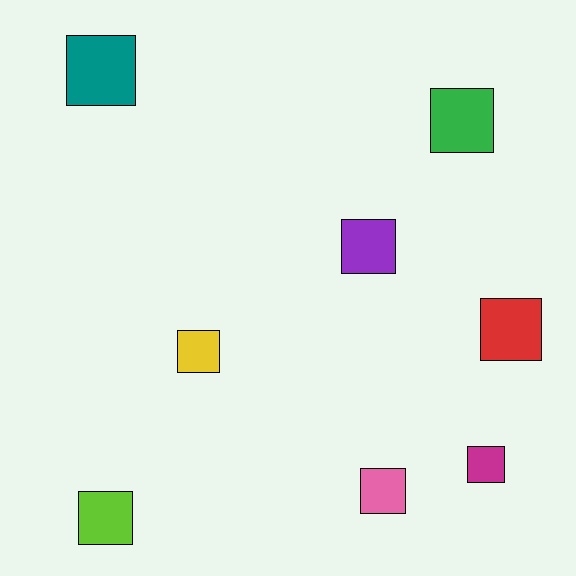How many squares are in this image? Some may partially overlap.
There are 8 squares.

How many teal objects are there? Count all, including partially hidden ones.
There is 1 teal object.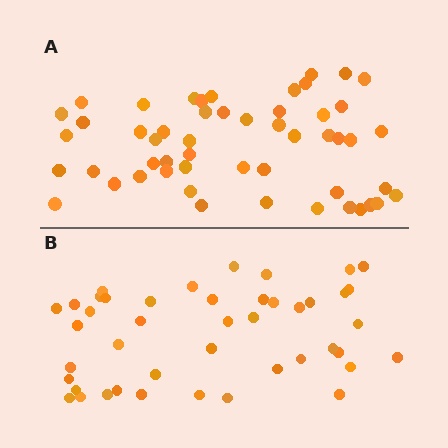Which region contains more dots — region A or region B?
Region A (the top region) has more dots.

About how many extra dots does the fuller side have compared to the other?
Region A has roughly 8 or so more dots than region B.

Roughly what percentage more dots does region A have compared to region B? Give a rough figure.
About 20% more.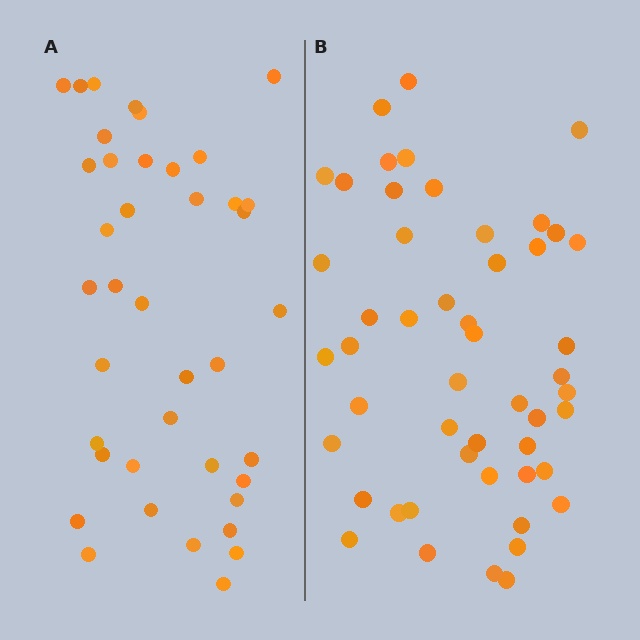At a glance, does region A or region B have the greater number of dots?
Region B (the right region) has more dots.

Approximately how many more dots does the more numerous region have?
Region B has roughly 10 or so more dots than region A.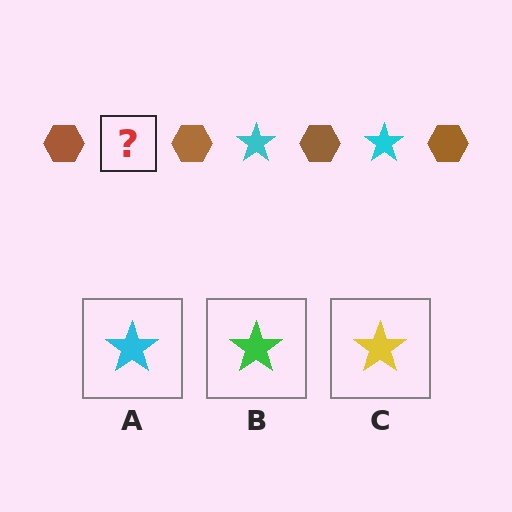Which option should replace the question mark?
Option A.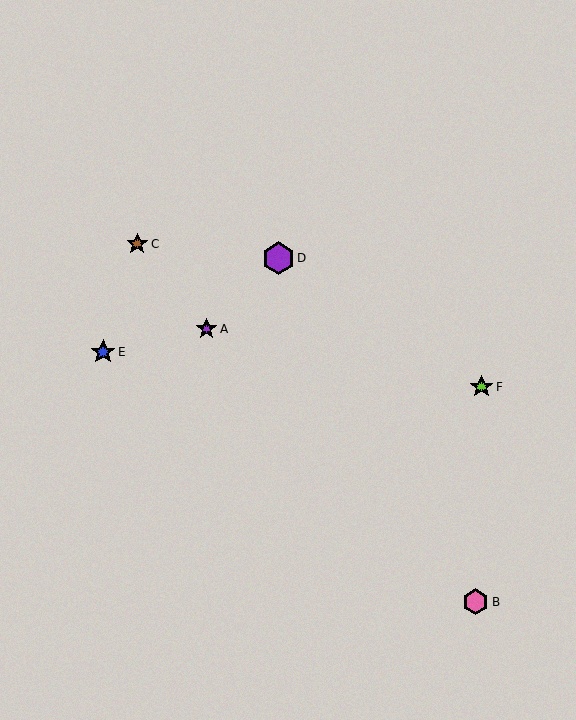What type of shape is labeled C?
Shape C is a brown star.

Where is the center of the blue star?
The center of the blue star is at (103, 352).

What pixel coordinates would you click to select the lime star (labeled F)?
Click at (481, 387) to select the lime star F.